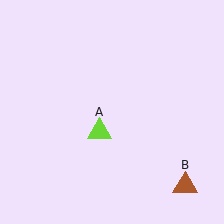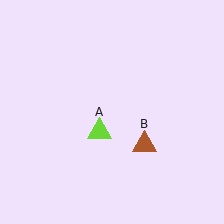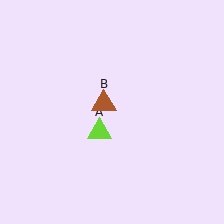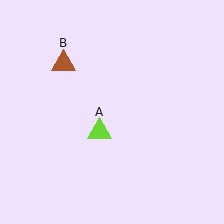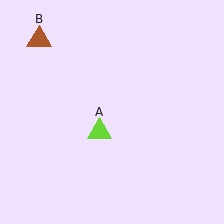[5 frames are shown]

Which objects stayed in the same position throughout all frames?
Lime triangle (object A) remained stationary.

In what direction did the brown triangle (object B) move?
The brown triangle (object B) moved up and to the left.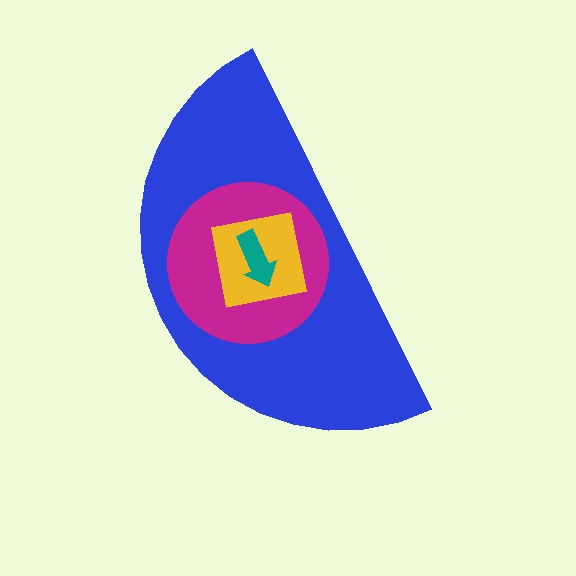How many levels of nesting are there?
4.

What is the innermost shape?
The teal arrow.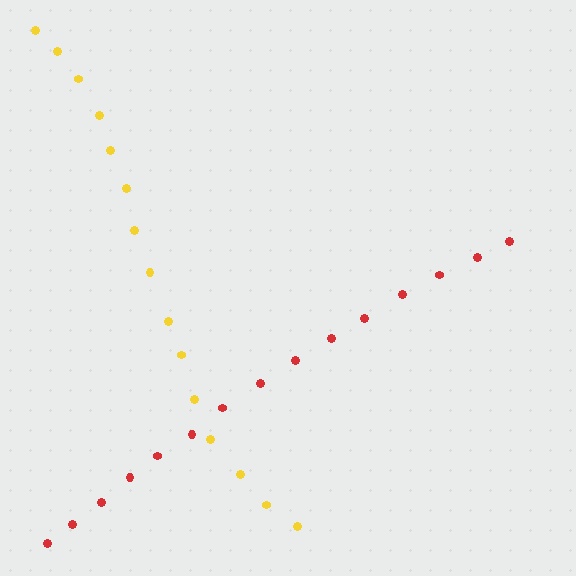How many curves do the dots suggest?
There are 2 distinct paths.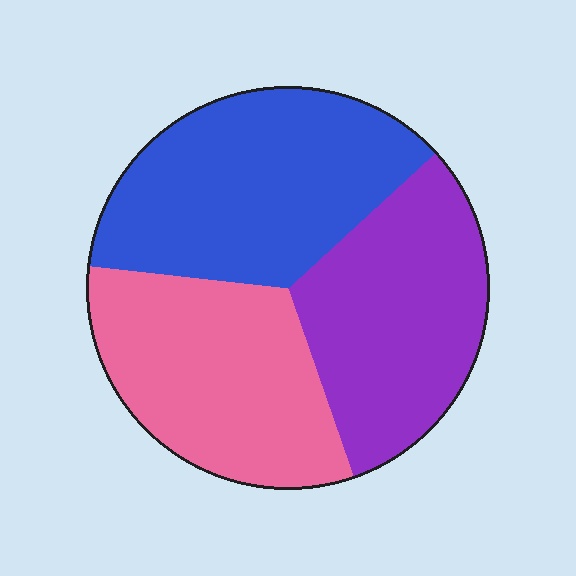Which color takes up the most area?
Blue, at roughly 35%.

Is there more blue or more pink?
Blue.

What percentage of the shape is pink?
Pink takes up about one third (1/3) of the shape.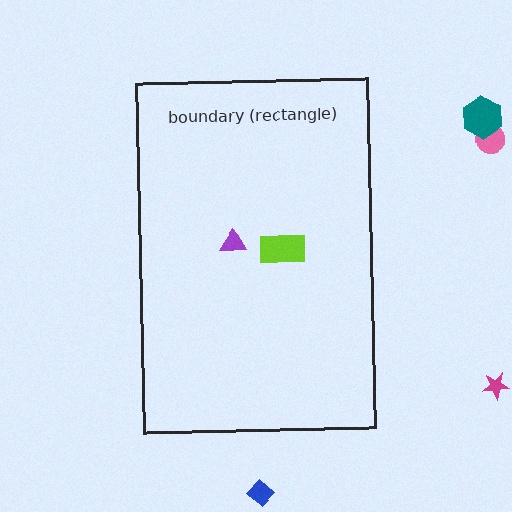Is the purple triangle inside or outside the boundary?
Inside.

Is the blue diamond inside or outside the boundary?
Outside.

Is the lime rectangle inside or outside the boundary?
Inside.